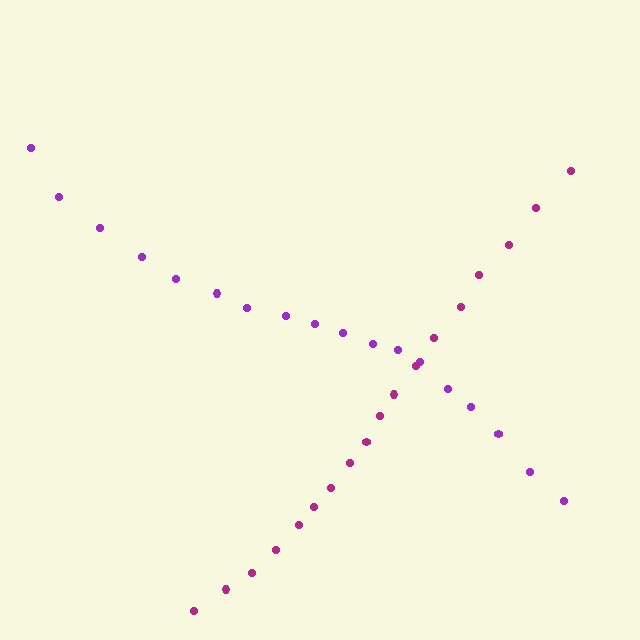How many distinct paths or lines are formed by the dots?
There are 2 distinct paths.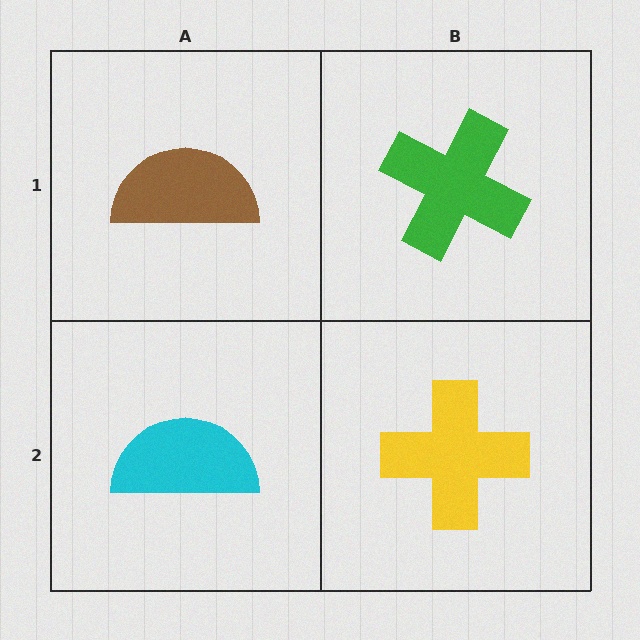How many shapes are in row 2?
2 shapes.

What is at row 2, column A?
A cyan semicircle.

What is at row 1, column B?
A green cross.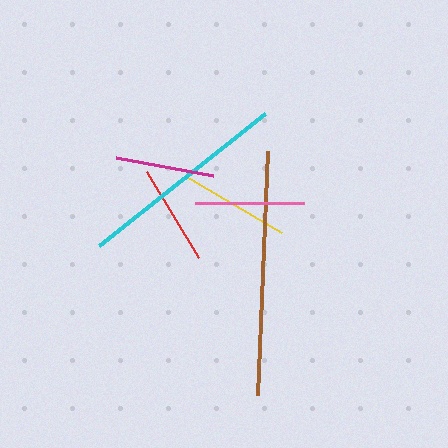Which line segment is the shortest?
The magenta line is the shortest at approximately 99 pixels.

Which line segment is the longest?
The brown line is the longest at approximately 244 pixels.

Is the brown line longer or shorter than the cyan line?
The brown line is longer than the cyan line.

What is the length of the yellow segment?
The yellow segment is approximately 113 pixels long.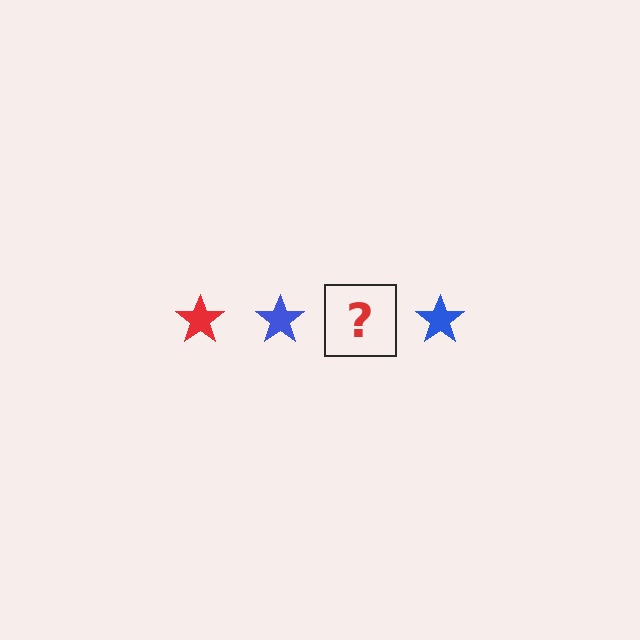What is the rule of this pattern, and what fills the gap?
The rule is that the pattern cycles through red, blue stars. The gap should be filled with a red star.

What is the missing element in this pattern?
The missing element is a red star.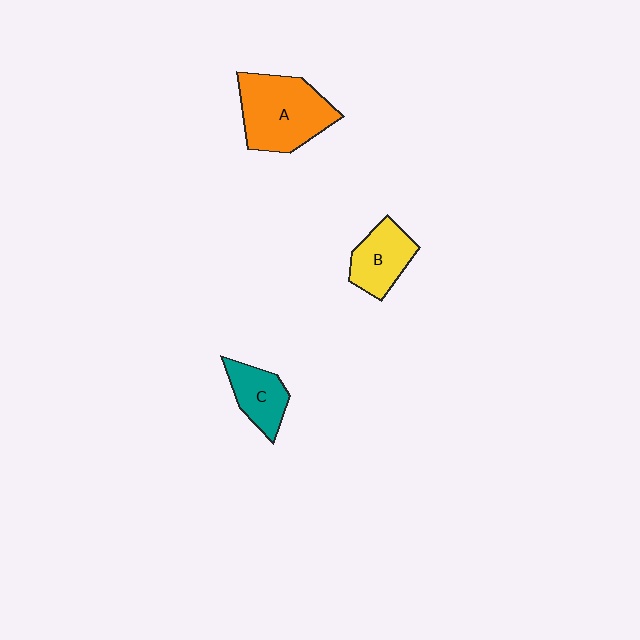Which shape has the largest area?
Shape A (orange).